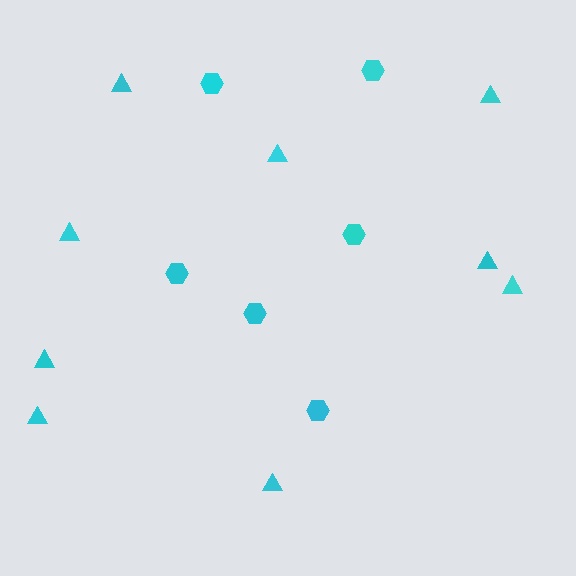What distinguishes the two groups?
There are 2 groups: one group of triangles (9) and one group of hexagons (6).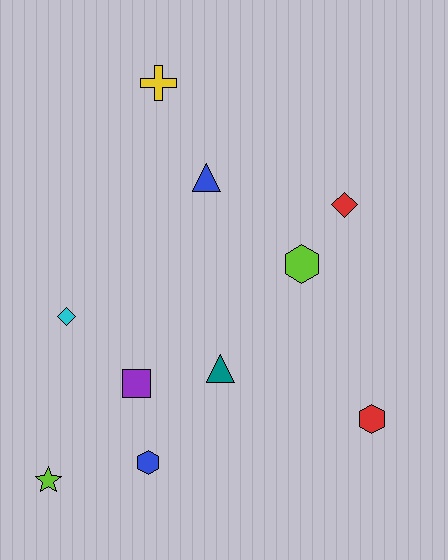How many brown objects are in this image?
There are no brown objects.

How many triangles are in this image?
There are 2 triangles.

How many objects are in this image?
There are 10 objects.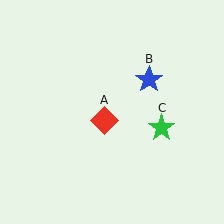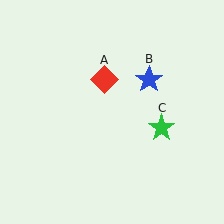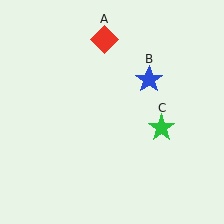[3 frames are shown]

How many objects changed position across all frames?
1 object changed position: red diamond (object A).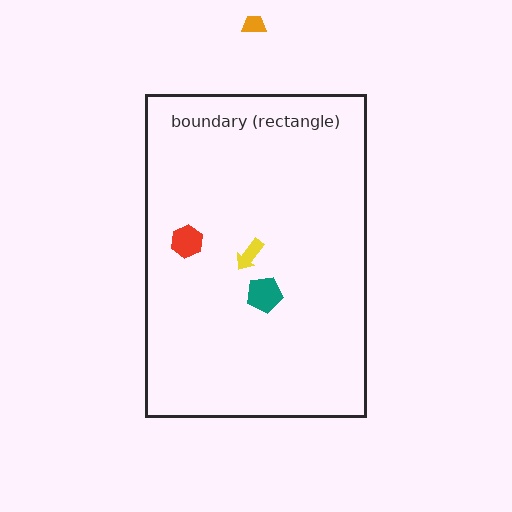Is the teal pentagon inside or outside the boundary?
Inside.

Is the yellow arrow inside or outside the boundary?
Inside.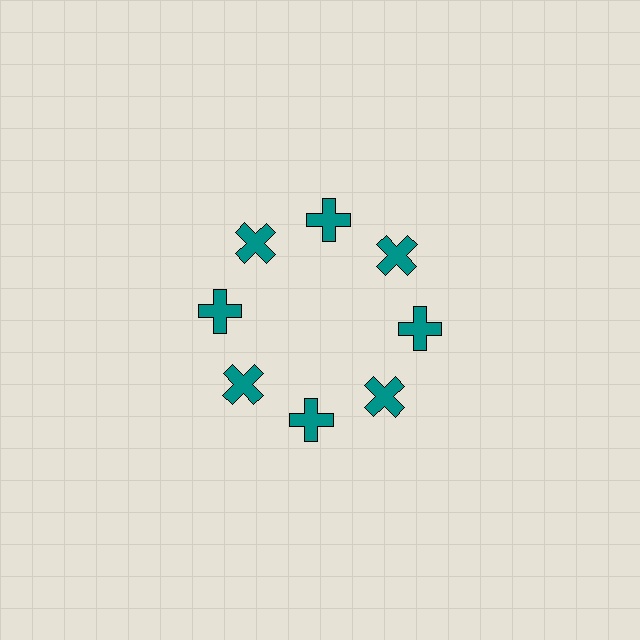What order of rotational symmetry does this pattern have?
This pattern has 8-fold rotational symmetry.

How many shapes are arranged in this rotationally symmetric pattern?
There are 8 shapes, arranged in 8 groups of 1.